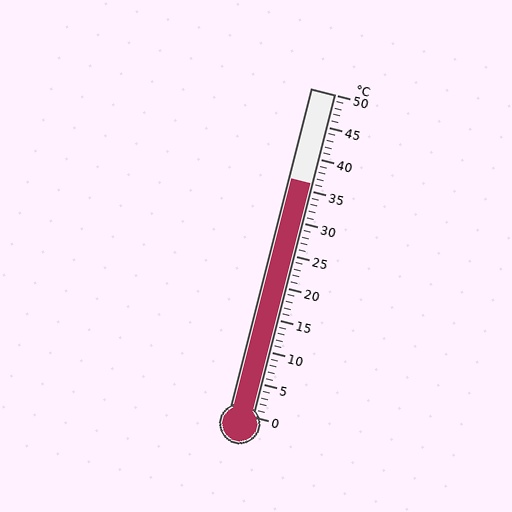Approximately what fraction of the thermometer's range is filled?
The thermometer is filled to approximately 70% of its range.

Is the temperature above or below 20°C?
The temperature is above 20°C.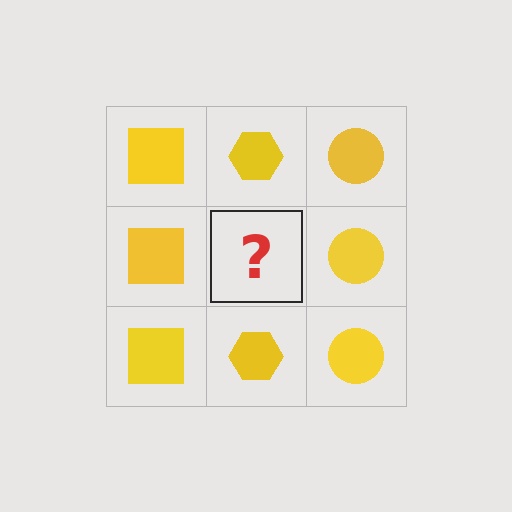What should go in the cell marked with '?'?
The missing cell should contain a yellow hexagon.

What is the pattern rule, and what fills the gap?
The rule is that each column has a consistent shape. The gap should be filled with a yellow hexagon.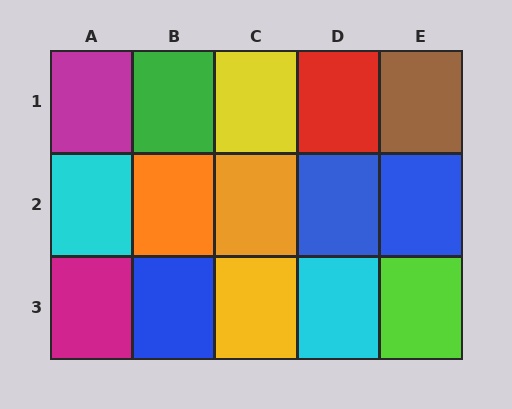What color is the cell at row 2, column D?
Blue.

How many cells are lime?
1 cell is lime.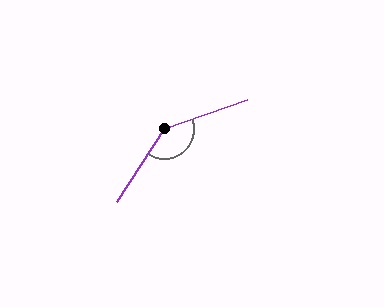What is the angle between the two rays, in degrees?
Approximately 143 degrees.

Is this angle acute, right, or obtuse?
It is obtuse.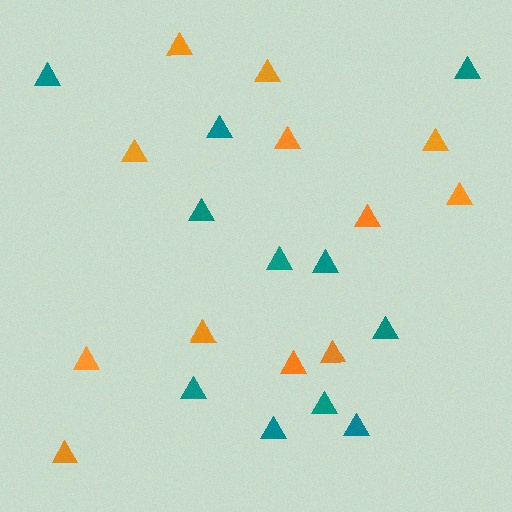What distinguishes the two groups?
There are 2 groups: one group of orange triangles (12) and one group of teal triangles (11).